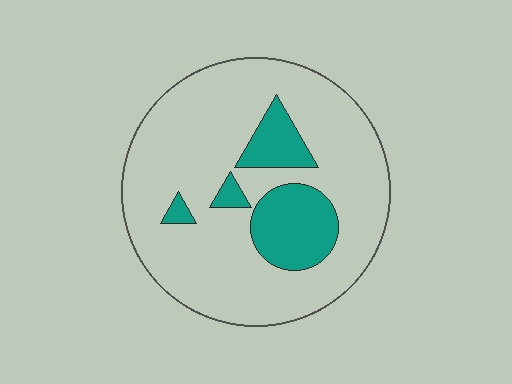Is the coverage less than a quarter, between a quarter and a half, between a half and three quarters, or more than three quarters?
Less than a quarter.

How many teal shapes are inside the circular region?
4.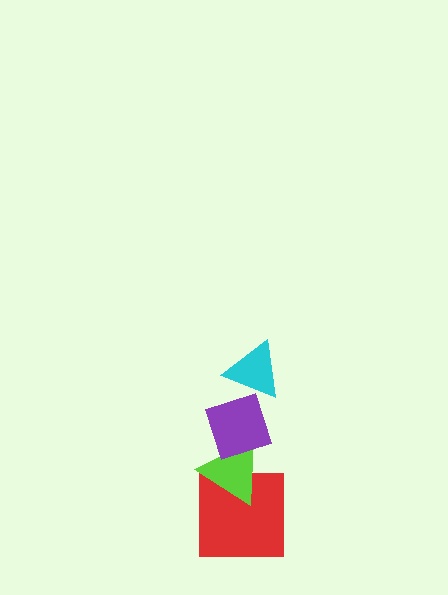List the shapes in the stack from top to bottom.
From top to bottom: the cyan triangle, the purple diamond, the lime triangle, the red square.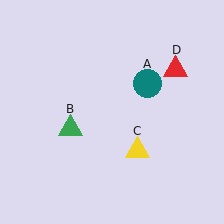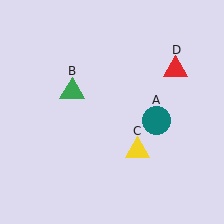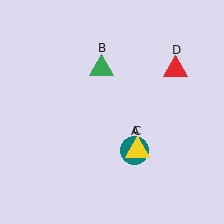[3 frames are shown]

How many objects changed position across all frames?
2 objects changed position: teal circle (object A), green triangle (object B).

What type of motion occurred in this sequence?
The teal circle (object A), green triangle (object B) rotated clockwise around the center of the scene.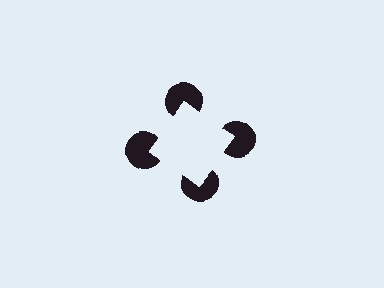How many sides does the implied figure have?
4 sides.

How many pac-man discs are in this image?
There are 4 — one at each vertex of the illusory square.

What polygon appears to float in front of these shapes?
An illusory square — its edges are inferred from the aligned wedge cuts in the pac-man discs, not physically drawn.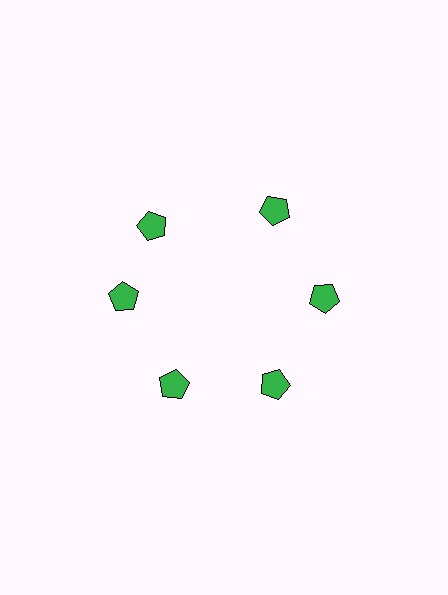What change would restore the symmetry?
The symmetry would be restored by rotating it back into even spacing with its neighbors so that all 6 pentagons sit at equal angles and equal distance from the center.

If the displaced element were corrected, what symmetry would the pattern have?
It would have 6-fold rotational symmetry — the pattern would map onto itself every 60 degrees.